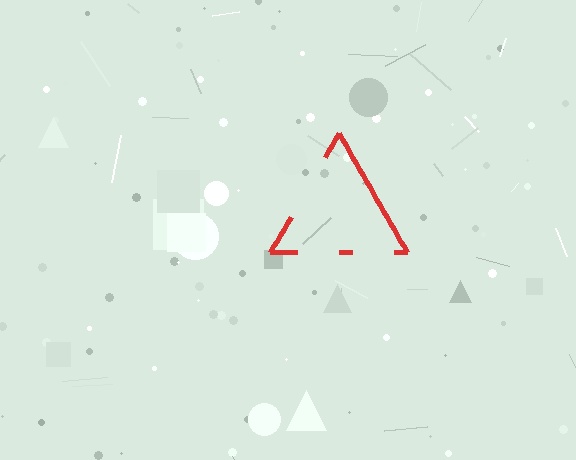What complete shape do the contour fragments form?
The contour fragments form a triangle.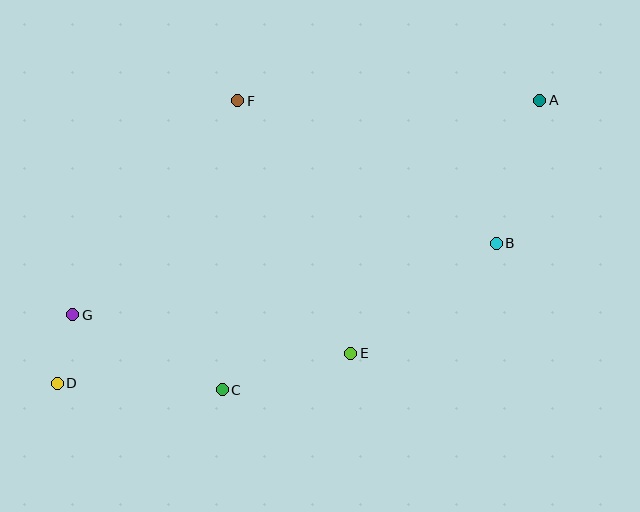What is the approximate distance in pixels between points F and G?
The distance between F and G is approximately 270 pixels.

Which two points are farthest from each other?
Points A and D are farthest from each other.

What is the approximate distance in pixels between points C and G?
The distance between C and G is approximately 167 pixels.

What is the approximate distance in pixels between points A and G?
The distance between A and G is approximately 514 pixels.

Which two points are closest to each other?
Points D and G are closest to each other.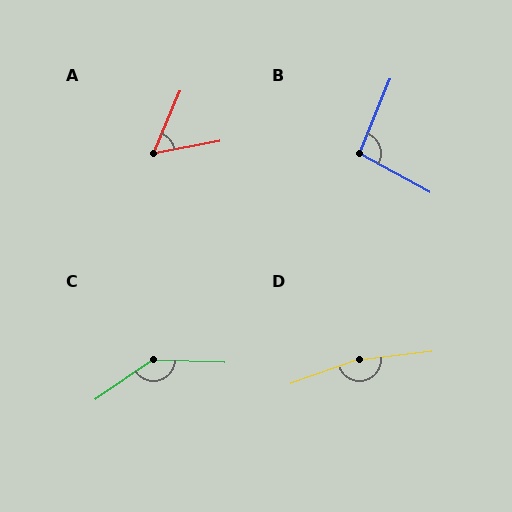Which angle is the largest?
D, at approximately 167 degrees.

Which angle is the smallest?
A, at approximately 57 degrees.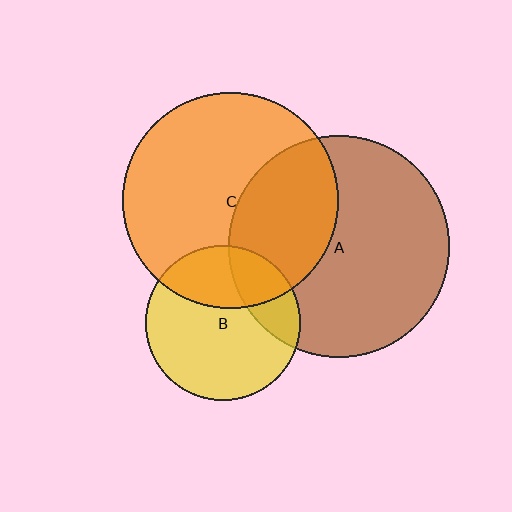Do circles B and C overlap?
Yes.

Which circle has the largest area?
Circle A (brown).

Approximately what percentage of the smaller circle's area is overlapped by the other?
Approximately 30%.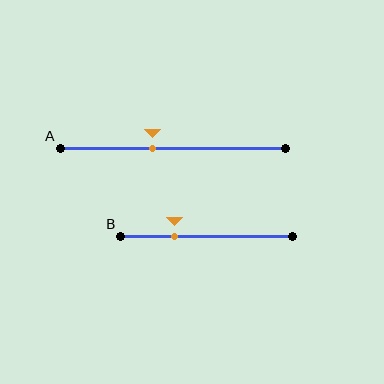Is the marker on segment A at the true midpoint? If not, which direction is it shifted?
No, the marker on segment A is shifted to the left by about 9% of the segment length.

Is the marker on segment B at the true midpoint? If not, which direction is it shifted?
No, the marker on segment B is shifted to the left by about 19% of the segment length.